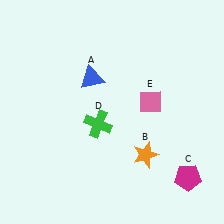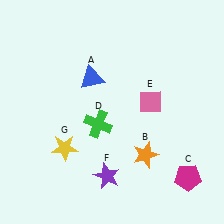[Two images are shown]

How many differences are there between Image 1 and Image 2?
There are 2 differences between the two images.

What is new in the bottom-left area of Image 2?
A yellow star (G) was added in the bottom-left area of Image 2.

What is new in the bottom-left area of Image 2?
A purple star (F) was added in the bottom-left area of Image 2.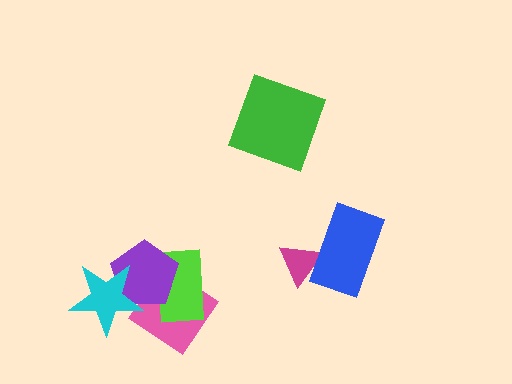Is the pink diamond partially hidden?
Yes, it is partially covered by another shape.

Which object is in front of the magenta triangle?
The blue rectangle is in front of the magenta triangle.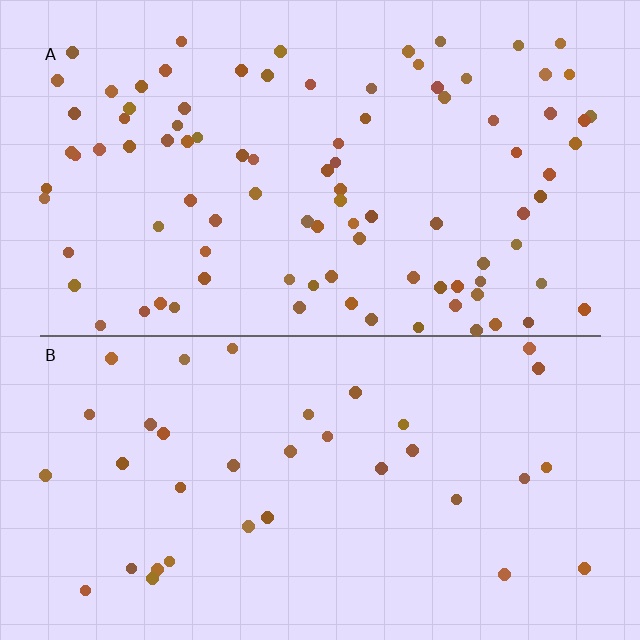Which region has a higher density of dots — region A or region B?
A (the top).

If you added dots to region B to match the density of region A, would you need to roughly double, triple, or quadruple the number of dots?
Approximately triple.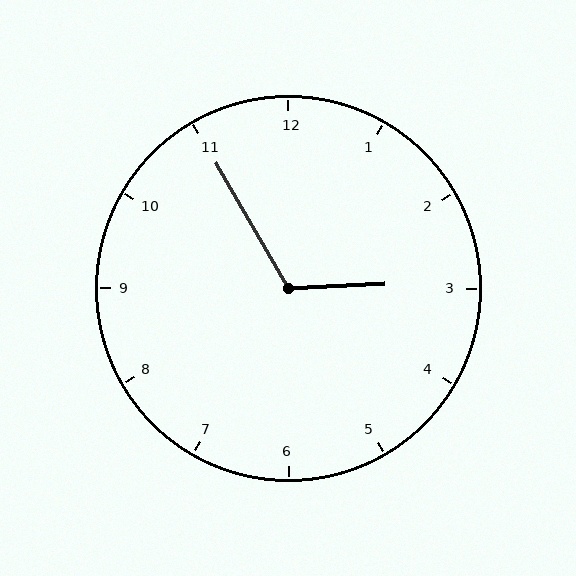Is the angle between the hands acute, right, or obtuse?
It is obtuse.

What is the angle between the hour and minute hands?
Approximately 118 degrees.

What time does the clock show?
2:55.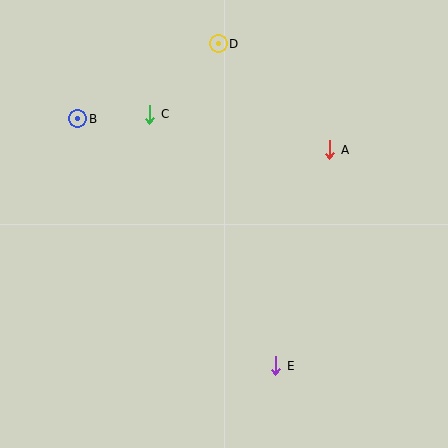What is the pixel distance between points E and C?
The distance between E and C is 281 pixels.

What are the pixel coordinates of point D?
Point D is at (218, 44).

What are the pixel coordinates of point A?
Point A is at (330, 150).